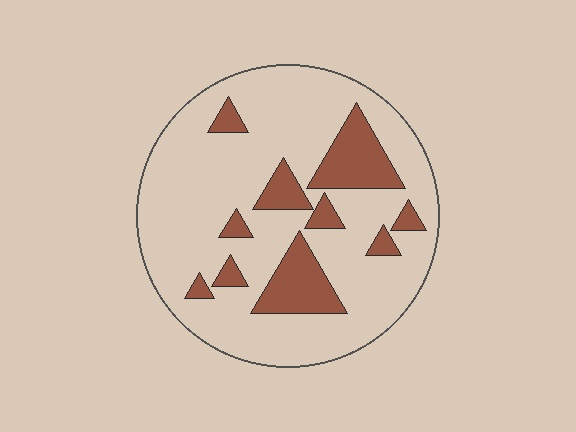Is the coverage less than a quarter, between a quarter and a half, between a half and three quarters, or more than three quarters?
Less than a quarter.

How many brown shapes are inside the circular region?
10.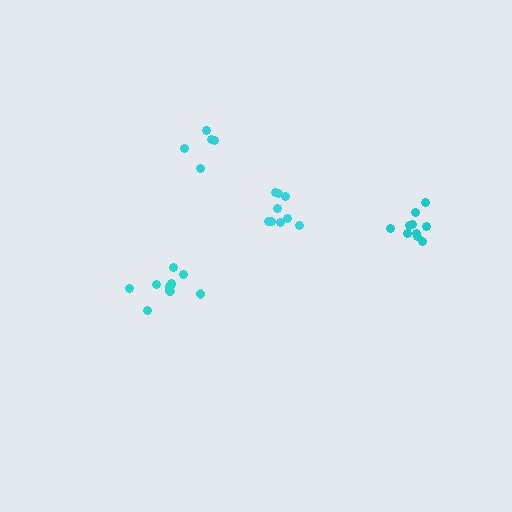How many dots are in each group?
Group 1: 9 dots, Group 2: 10 dots, Group 3: 11 dots, Group 4: 5 dots (35 total).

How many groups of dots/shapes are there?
There are 4 groups.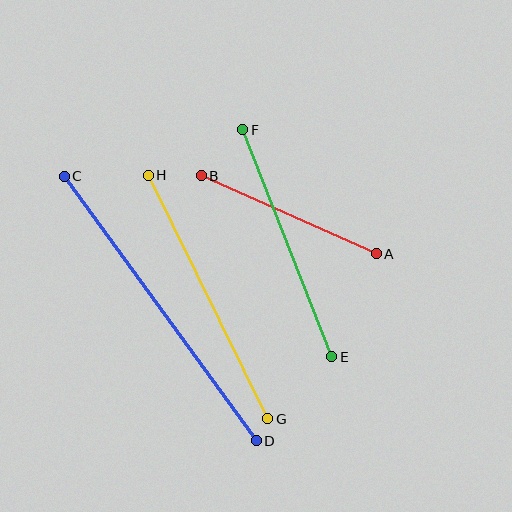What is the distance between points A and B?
The distance is approximately 192 pixels.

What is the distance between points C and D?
The distance is approximately 327 pixels.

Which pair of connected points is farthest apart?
Points C and D are farthest apart.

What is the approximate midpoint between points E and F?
The midpoint is at approximately (287, 243) pixels.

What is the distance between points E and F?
The distance is approximately 244 pixels.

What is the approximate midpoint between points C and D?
The midpoint is at approximately (160, 308) pixels.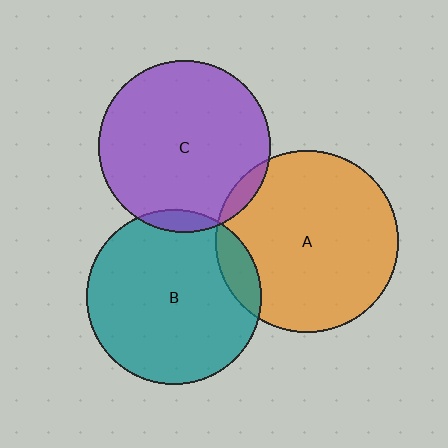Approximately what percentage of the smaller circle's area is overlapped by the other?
Approximately 5%.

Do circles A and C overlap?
Yes.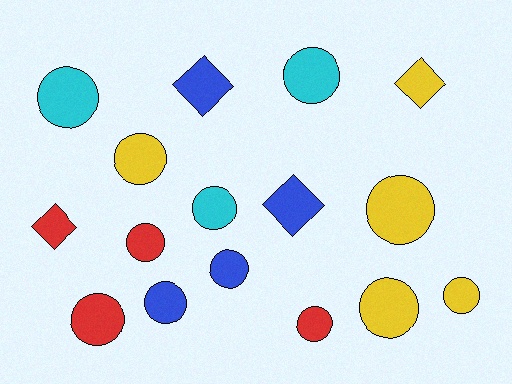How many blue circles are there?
There are 2 blue circles.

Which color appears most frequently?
Yellow, with 5 objects.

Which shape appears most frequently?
Circle, with 12 objects.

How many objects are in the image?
There are 16 objects.